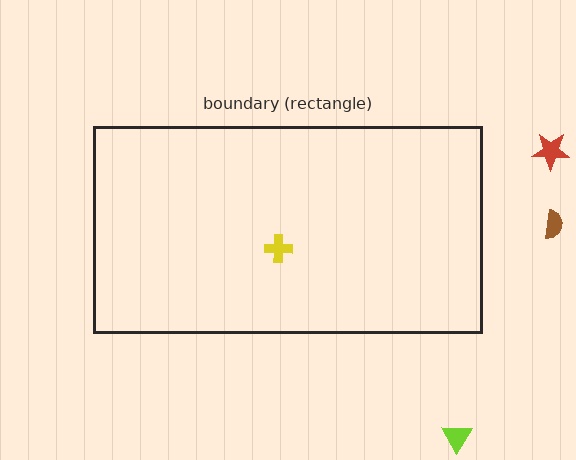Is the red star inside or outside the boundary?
Outside.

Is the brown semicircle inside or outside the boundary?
Outside.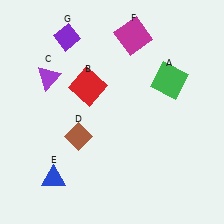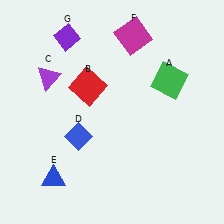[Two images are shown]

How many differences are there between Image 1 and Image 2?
There is 1 difference between the two images.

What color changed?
The diamond (D) changed from brown in Image 1 to blue in Image 2.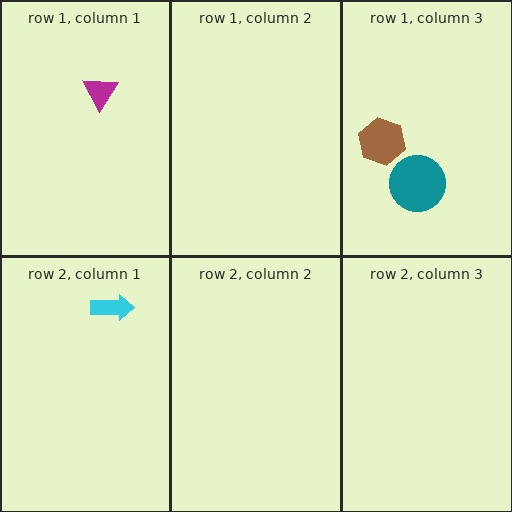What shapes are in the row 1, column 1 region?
The magenta triangle.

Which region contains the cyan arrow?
The row 2, column 1 region.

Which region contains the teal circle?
The row 1, column 3 region.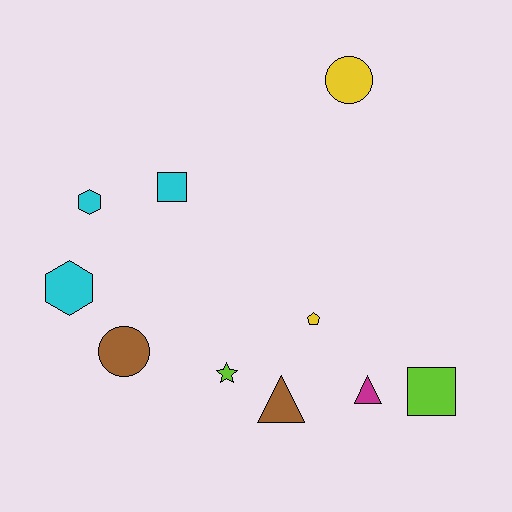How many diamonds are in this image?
There are no diamonds.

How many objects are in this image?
There are 10 objects.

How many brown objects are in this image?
There are 2 brown objects.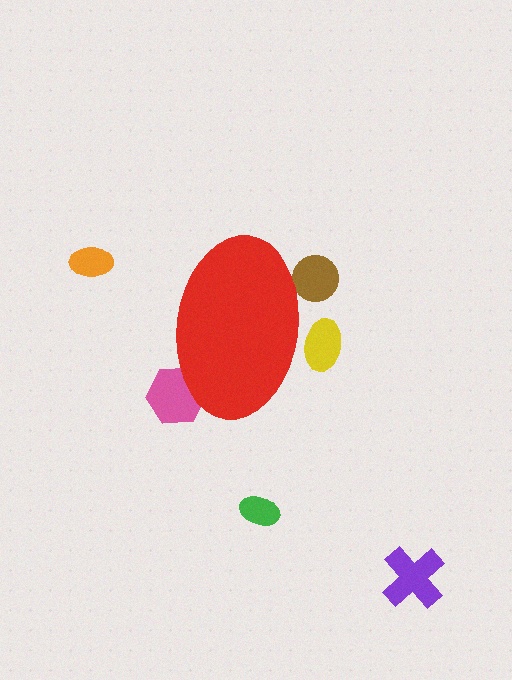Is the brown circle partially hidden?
Yes, the brown circle is partially hidden behind the red ellipse.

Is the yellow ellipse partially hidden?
Yes, the yellow ellipse is partially hidden behind the red ellipse.